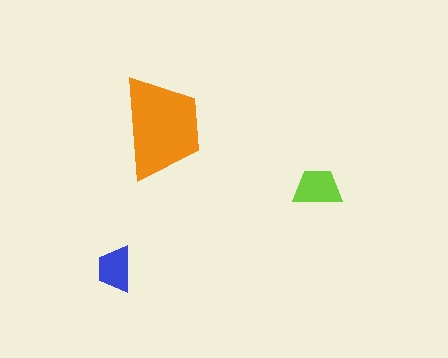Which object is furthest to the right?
The lime trapezoid is rightmost.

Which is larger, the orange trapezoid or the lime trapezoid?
The orange one.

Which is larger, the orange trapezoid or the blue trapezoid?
The orange one.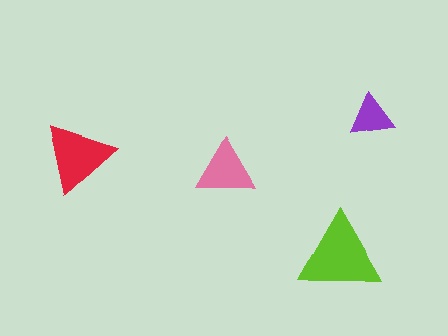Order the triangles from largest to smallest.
the lime one, the red one, the pink one, the purple one.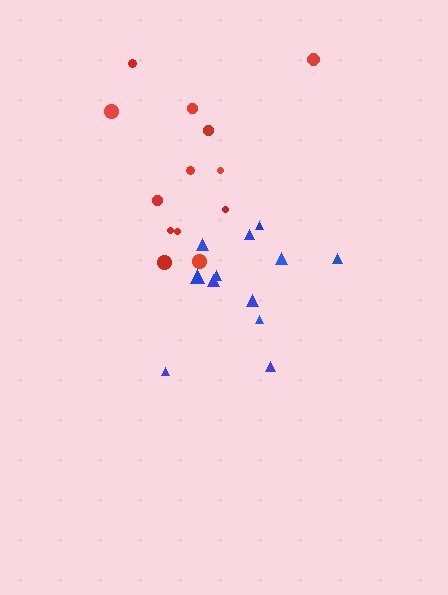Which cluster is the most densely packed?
Blue.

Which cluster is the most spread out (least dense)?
Red.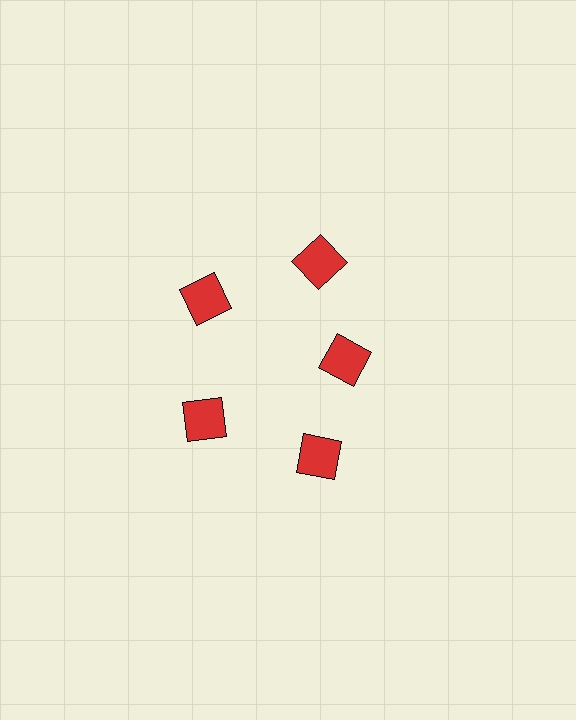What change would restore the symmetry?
The symmetry would be restored by moving it outward, back onto the ring so that all 5 squares sit at equal angles and equal distance from the center.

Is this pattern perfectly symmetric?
No. The 5 red squares are arranged in a ring, but one element near the 3 o'clock position is pulled inward toward the center, breaking the 5-fold rotational symmetry.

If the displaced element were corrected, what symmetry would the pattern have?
It would have 5-fold rotational symmetry — the pattern would map onto itself every 72 degrees.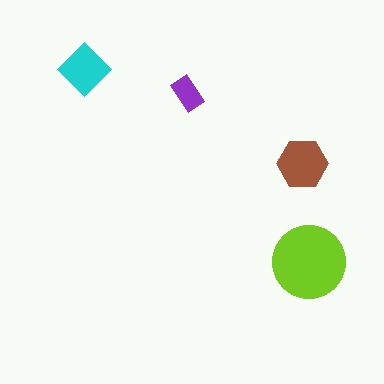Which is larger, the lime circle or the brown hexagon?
The lime circle.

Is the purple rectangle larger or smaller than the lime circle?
Smaller.